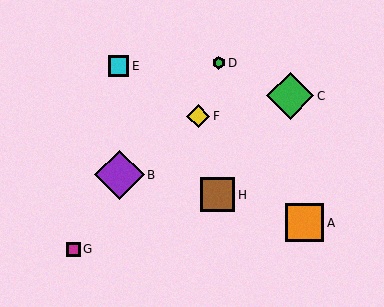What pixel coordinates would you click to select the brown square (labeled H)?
Click at (218, 195) to select the brown square H.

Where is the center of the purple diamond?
The center of the purple diamond is at (120, 175).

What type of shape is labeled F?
Shape F is a yellow diamond.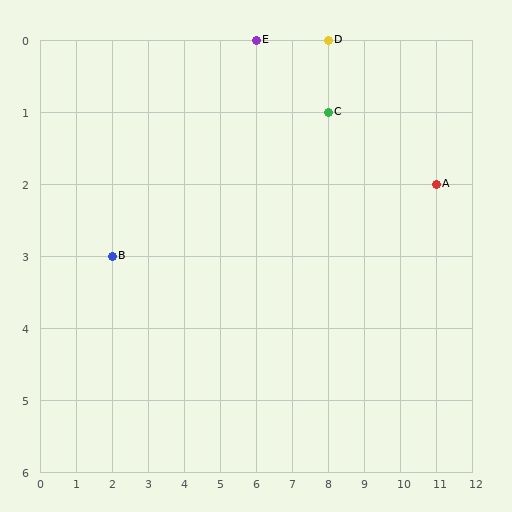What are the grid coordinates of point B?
Point B is at grid coordinates (2, 3).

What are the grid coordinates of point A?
Point A is at grid coordinates (11, 2).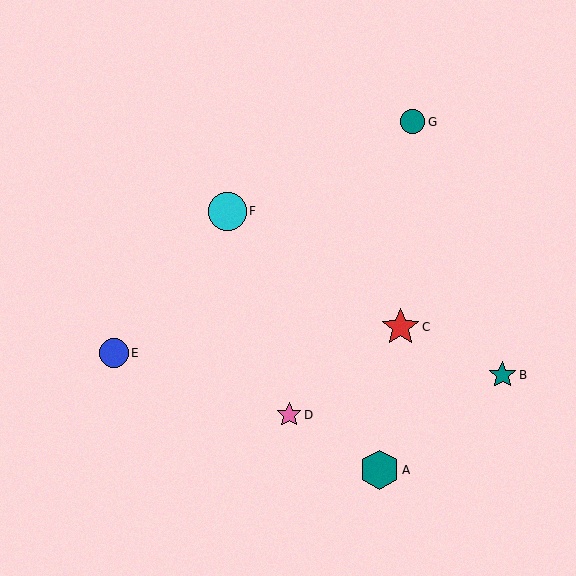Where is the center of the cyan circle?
The center of the cyan circle is at (228, 211).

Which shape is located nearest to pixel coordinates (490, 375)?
The teal star (labeled B) at (502, 375) is nearest to that location.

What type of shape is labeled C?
Shape C is a red star.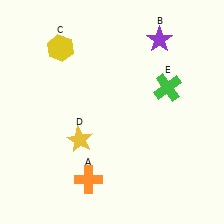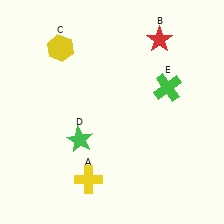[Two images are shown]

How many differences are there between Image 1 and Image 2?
There are 3 differences between the two images.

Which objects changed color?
A changed from orange to yellow. B changed from purple to red. D changed from yellow to green.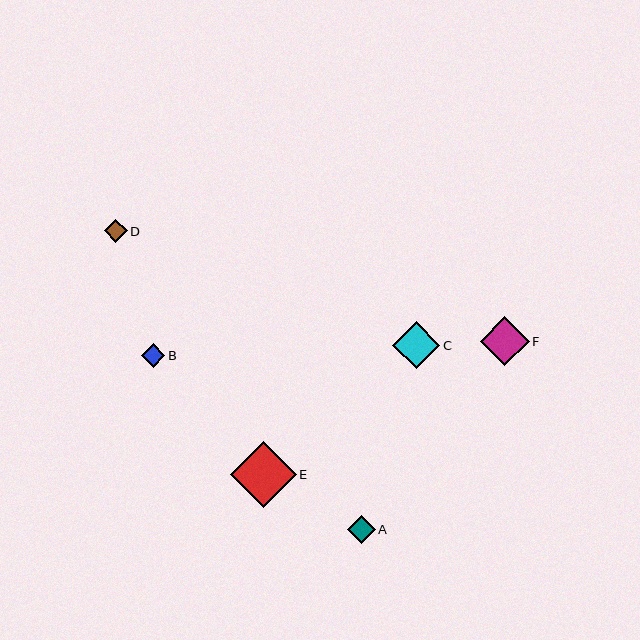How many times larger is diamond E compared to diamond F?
Diamond E is approximately 1.3 times the size of diamond F.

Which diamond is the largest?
Diamond E is the largest with a size of approximately 65 pixels.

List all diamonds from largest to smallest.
From largest to smallest: E, F, C, A, B, D.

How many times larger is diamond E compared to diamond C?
Diamond E is approximately 1.4 times the size of diamond C.